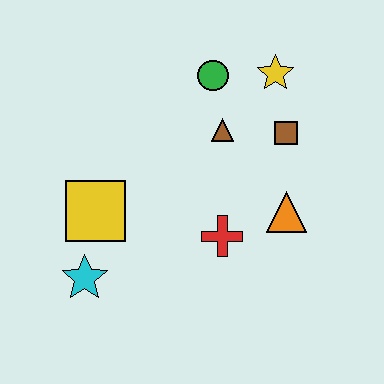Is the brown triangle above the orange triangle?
Yes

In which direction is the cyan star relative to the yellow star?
The cyan star is below the yellow star.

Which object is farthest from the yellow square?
The yellow star is farthest from the yellow square.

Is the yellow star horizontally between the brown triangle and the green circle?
No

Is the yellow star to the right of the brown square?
No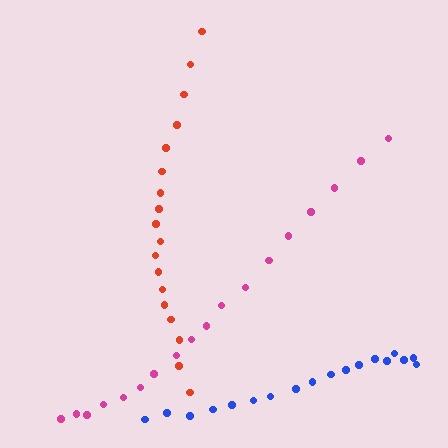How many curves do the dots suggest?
There are 3 distinct paths.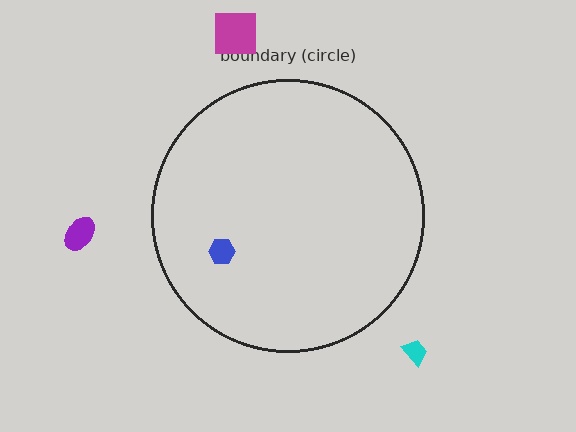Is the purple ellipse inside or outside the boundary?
Outside.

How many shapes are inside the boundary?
1 inside, 3 outside.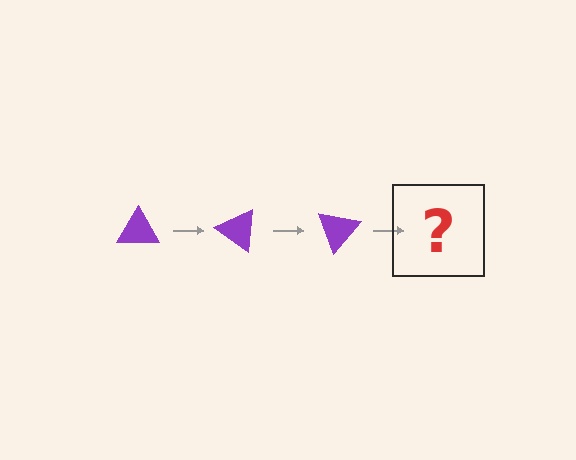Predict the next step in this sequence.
The next step is a purple triangle rotated 105 degrees.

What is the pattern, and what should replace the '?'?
The pattern is that the triangle rotates 35 degrees each step. The '?' should be a purple triangle rotated 105 degrees.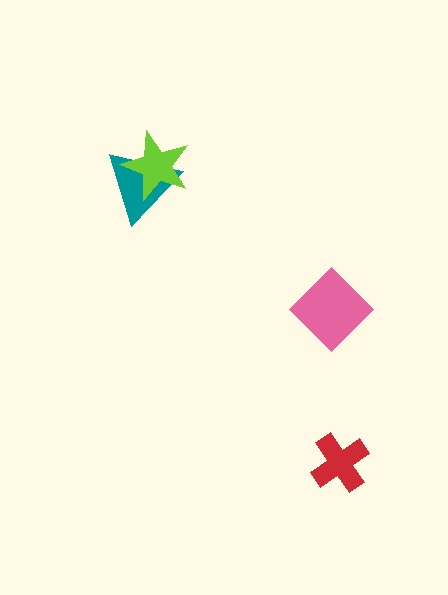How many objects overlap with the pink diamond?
0 objects overlap with the pink diamond.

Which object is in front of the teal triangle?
The lime star is in front of the teal triangle.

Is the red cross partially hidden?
No, no other shape covers it.